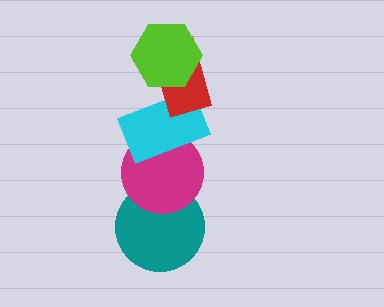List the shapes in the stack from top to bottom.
From top to bottom: the lime hexagon, the red rectangle, the cyan rectangle, the magenta circle, the teal circle.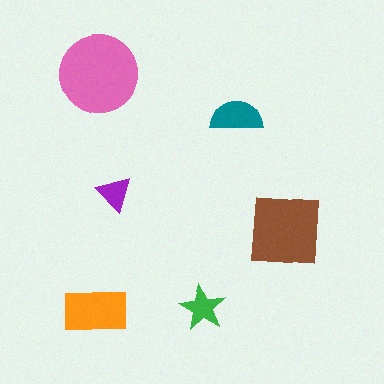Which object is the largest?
The pink circle.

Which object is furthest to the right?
The brown square is rightmost.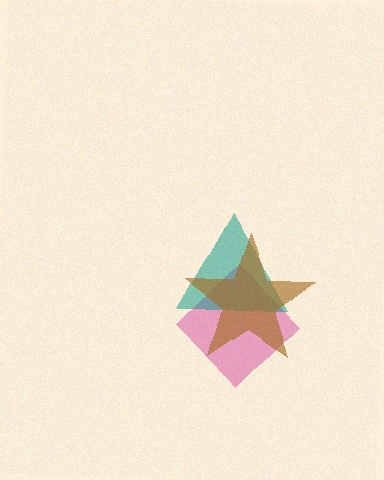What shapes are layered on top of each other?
The layered shapes are: a magenta diamond, a teal triangle, a brown star.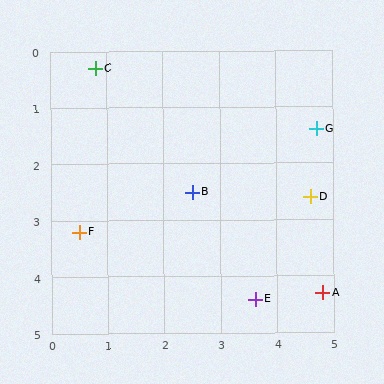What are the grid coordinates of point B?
Point B is at approximately (2.5, 2.5).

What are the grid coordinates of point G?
Point G is at approximately (4.7, 1.4).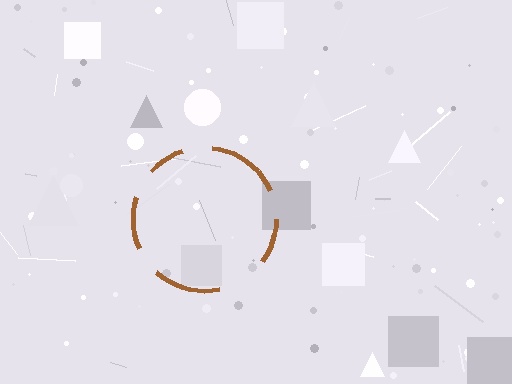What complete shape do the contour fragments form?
The contour fragments form a circle.